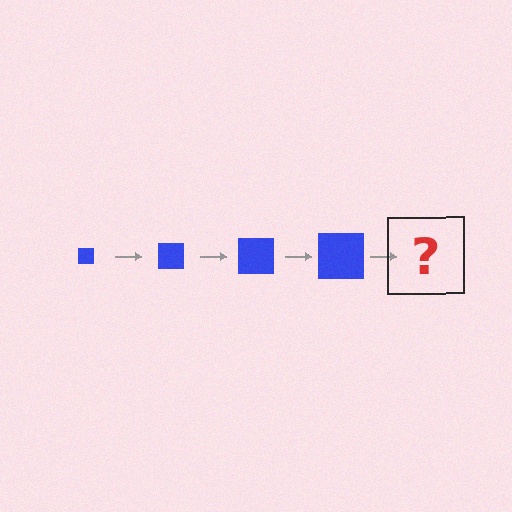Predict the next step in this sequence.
The next step is a blue square, larger than the previous one.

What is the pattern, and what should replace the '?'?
The pattern is that the square gets progressively larger each step. The '?' should be a blue square, larger than the previous one.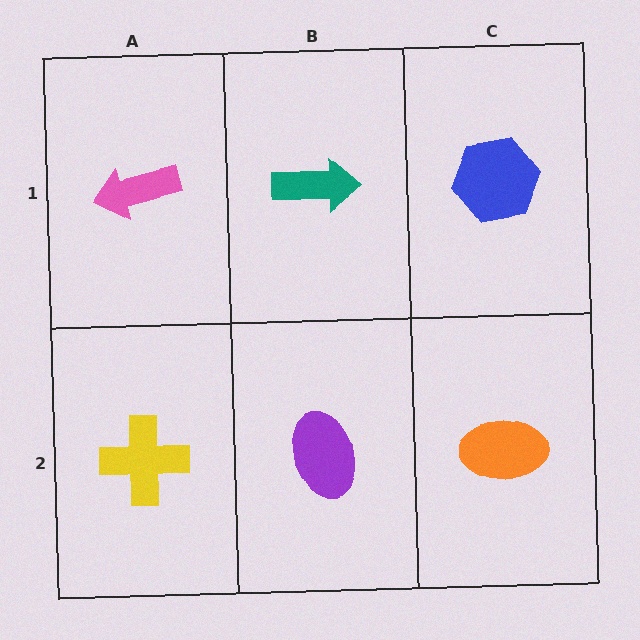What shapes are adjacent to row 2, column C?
A blue hexagon (row 1, column C), a purple ellipse (row 2, column B).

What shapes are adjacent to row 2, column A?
A pink arrow (row 1, column A), a purple ellipse (row 2, column B).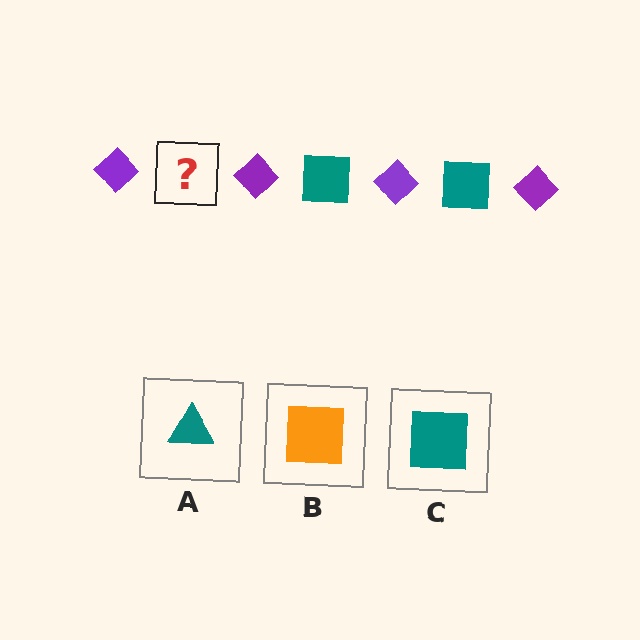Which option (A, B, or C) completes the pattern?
C.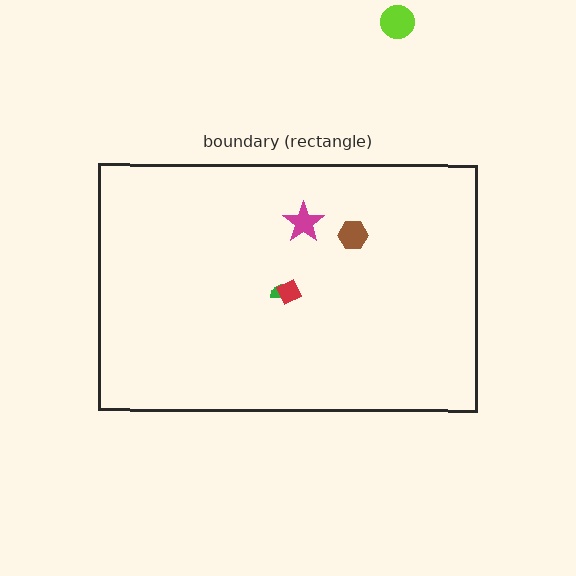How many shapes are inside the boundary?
4 inside, 1 outside.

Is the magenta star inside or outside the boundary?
Inside.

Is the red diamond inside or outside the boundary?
Inside.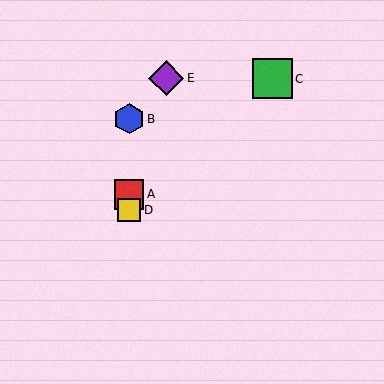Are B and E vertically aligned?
No, B is at x≈129 and E is at x≈166.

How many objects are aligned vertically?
3 objects (A, B, D) are aligned vertically.